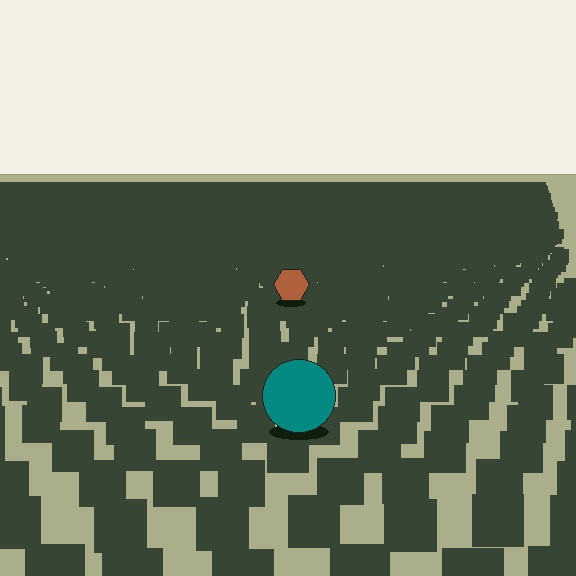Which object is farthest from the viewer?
The brown hexagon is farthest from the viewer. It appears smaller and the ground texture around it is denser.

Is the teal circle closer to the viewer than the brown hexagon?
Yes. The teal circle is closer — you can tell from the texture gradient: the ground texture is coarser near it.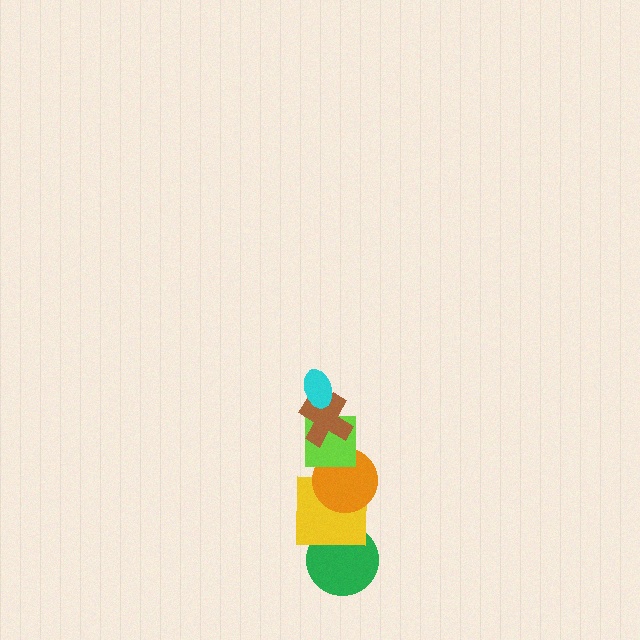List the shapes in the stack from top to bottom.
From top to bottom: the cyan ellipse, the brown cross, the lime square, the orange circle, the yellow square, the green circle.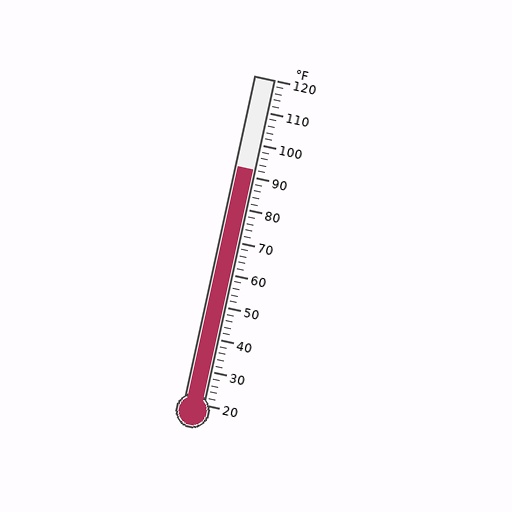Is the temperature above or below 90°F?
The temperature is above 90°F.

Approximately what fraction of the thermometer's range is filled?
The thermometer is filled to approximately 70% of its range.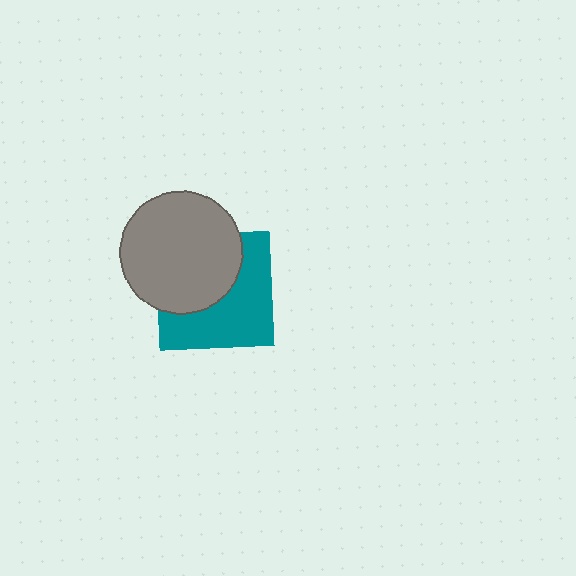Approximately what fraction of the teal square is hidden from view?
Roughly 46% of the teal square is hidden behind the gray circle.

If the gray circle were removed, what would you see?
You would see the complete teal square.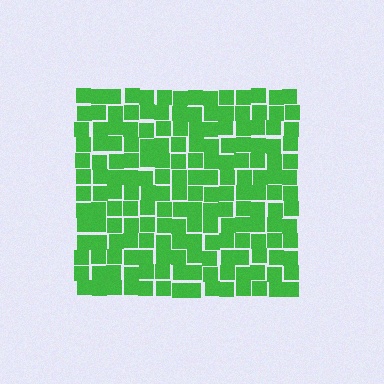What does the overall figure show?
The overall figure shows a square.